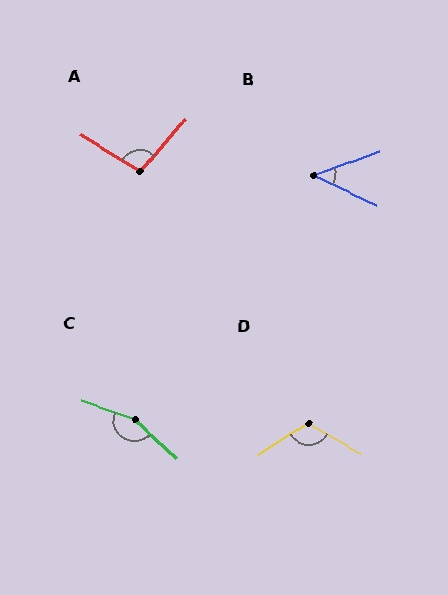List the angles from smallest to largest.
B (46°), A (98°), D (118°), C (157°).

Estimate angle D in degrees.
Approximately 118 degrees.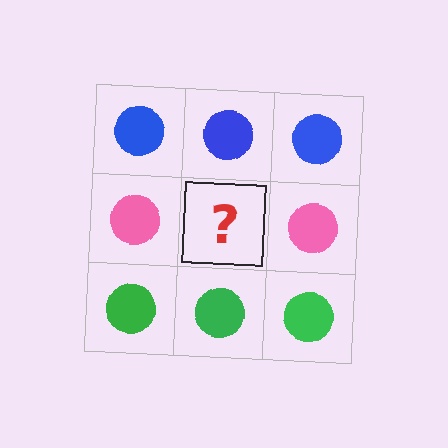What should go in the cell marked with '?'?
The missing cell should contain a pink circle.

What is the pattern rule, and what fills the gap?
The rule is that each row has a consistent color. The gap should be filled with a pink circle.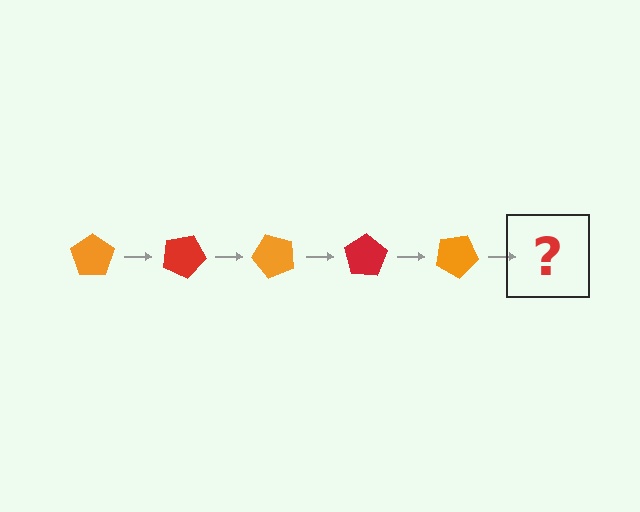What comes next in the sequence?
The next element should be a red pentagon, rotated 125 degrees from the start.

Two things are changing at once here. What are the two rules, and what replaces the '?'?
The two rules are that it rotates 25 degrees each step and the color cycles through orange and red. The '?' should be a red pentagon, rotated 125 degrees from the start.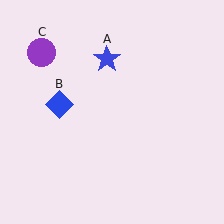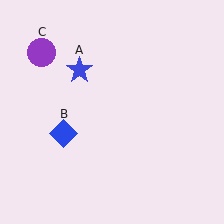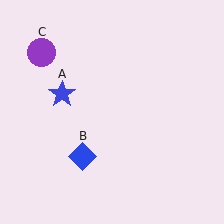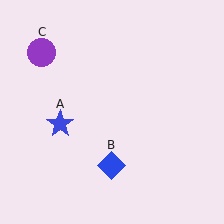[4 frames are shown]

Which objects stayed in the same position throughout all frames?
Purple circle (object C) remained stationary.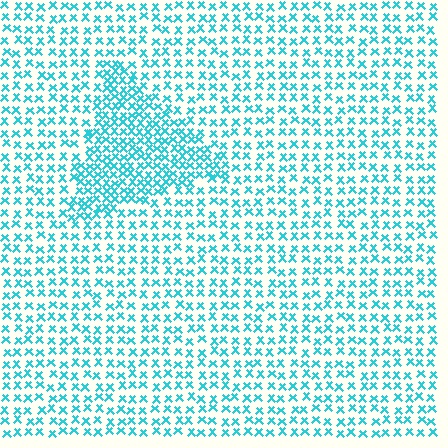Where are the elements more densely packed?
The elements are more densely packed inside the triangle boundary.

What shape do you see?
I see a triangle.